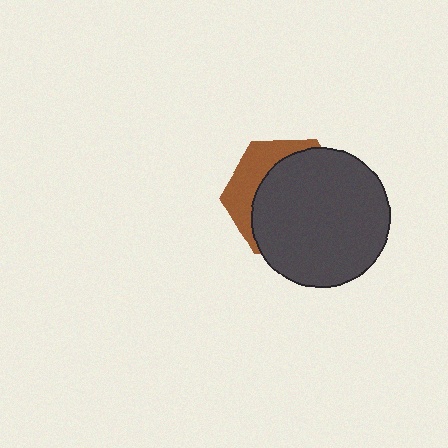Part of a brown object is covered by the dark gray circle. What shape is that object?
It is a hexagon.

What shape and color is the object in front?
The object in front is a dark gray circle.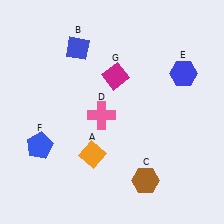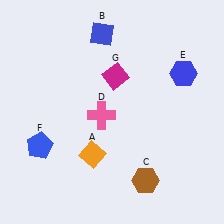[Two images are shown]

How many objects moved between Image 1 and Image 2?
1 object moved between the two images.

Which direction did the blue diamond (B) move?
The blue diamond (B) moved right.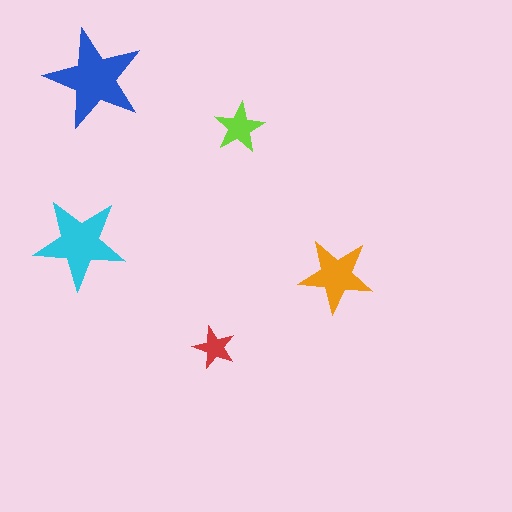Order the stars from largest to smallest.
the blue one, the cyan one, the orange one, the lime one, the red one.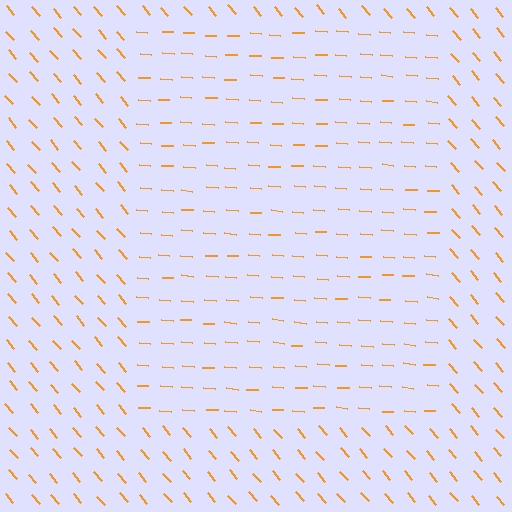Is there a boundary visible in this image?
Yes, there is a texture boundary formed by a change in line orientation.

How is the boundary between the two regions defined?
The boundary is defined purely by a change in line orientation (approximately 45 degrees difference). All lines are the same color and thickness.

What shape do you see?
I see a rectangle.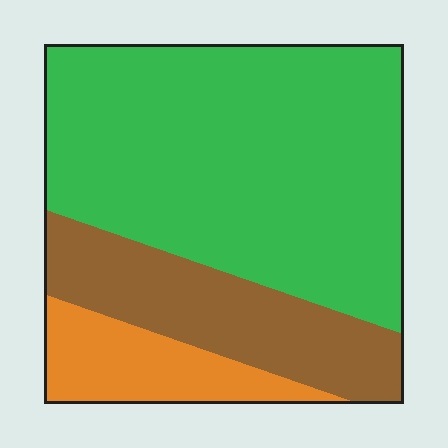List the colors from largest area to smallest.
From largest to smallest: green, brown, orange.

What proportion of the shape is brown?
Brown covers roughly 25% of the shape.